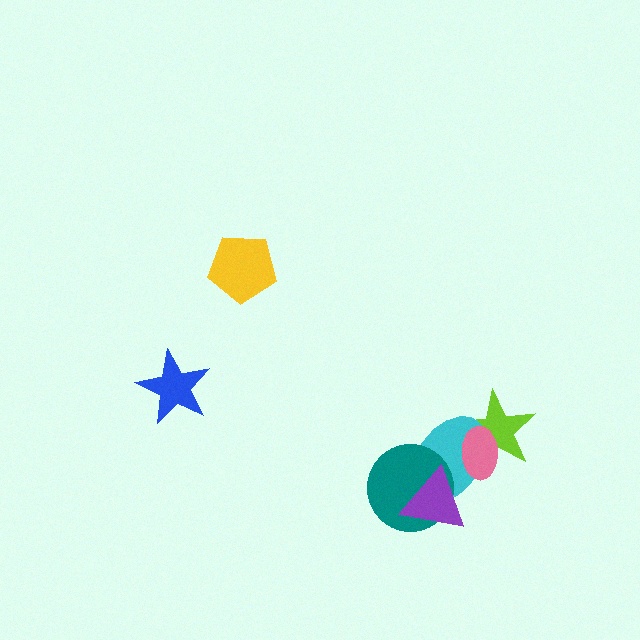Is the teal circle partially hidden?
Yes, it is partially covered by another shape.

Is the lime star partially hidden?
Yes, it is partially covered by another shape.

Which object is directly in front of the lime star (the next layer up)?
The cyan ellipse is directly in front of the lime star.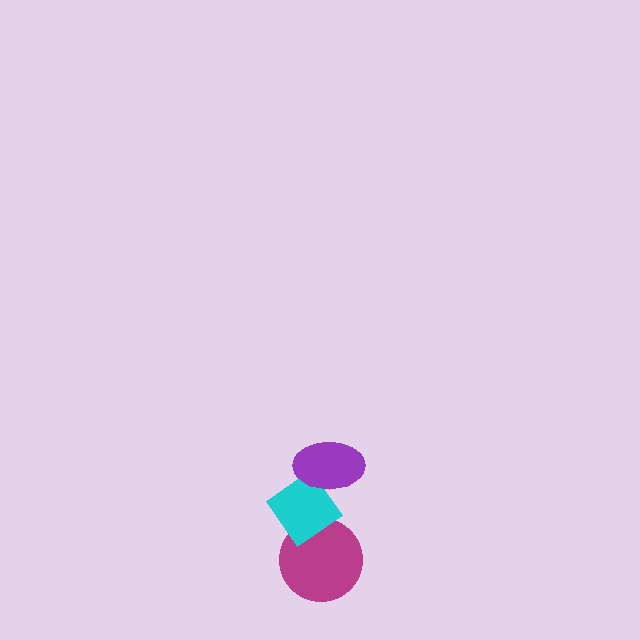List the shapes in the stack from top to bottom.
From top to bottom: the purple ellipse, the cyan diamond, the magenta circle.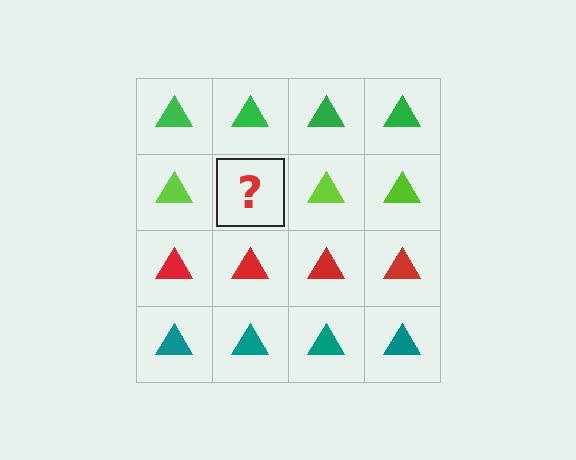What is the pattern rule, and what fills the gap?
The rule is that each row has a consistent color. The gap should be filled with a lime triangle.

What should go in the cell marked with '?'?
The missing cell should contain a lime triangle.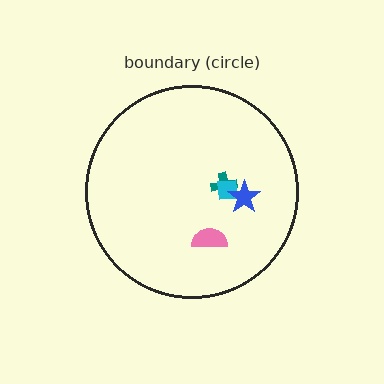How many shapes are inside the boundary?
4 inside, 0 outside.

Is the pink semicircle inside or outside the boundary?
Inside.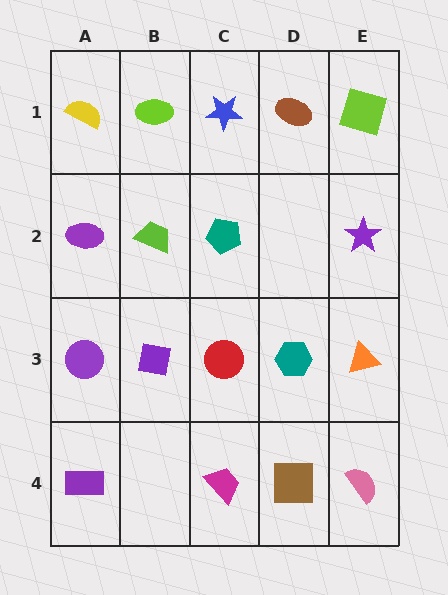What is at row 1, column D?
A brown ellipse.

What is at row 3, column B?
A purple square.